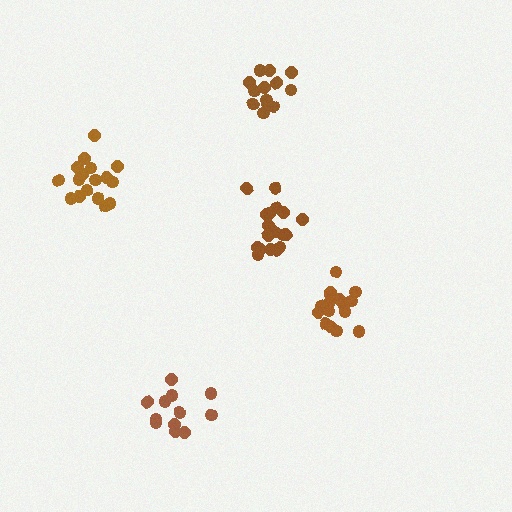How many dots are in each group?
Group 1: 17 dots, Group 2: 16 dots, Group 3: 18 dots, Group 4: 12 dots, Group 5: 13 dots (76 total).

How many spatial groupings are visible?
There are 5 spatial groupings.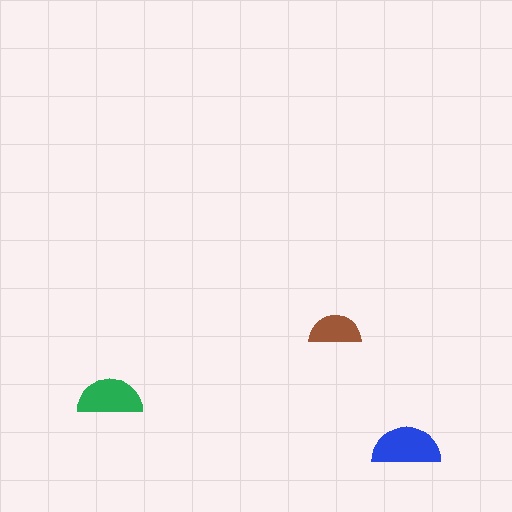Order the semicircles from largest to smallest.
the blue one, the green one, the brown one.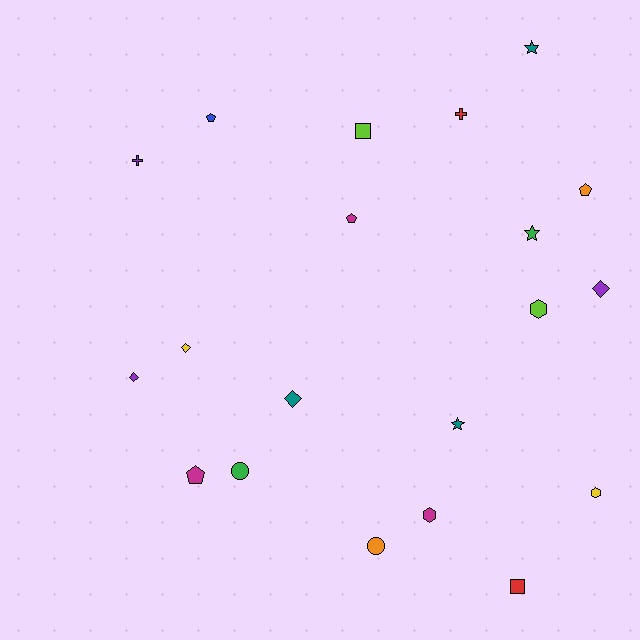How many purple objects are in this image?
There are 3 purple objects.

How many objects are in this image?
There are 20 objects.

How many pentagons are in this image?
There are 4 pentagons.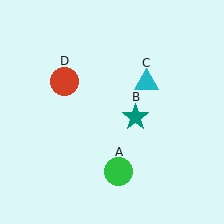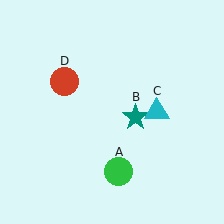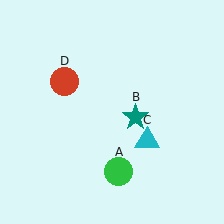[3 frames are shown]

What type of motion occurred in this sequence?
The cyan triangle (object C) rotated clockwise around the center of the scene.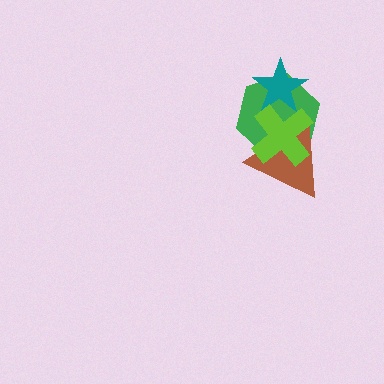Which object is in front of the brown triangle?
The lime cross is in front of the brown triangle.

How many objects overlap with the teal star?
2 objects overlap with the teal star.